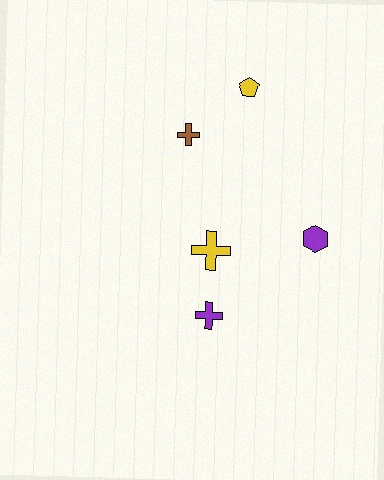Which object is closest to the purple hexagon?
The yellow cross is closest to the purple hexagon.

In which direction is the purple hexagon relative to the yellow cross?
The purple hexagon is to the right of the yellow cross.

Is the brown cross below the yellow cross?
No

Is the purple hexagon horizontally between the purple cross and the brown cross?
No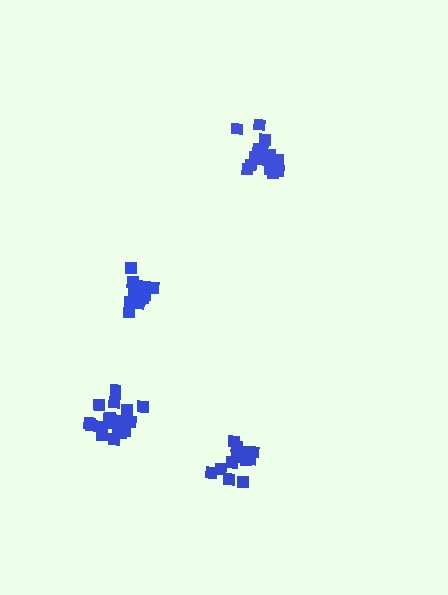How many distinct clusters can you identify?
There are 4 distinct clusters.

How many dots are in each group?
Group 1: 18 dots, Group 2: 16 dots, Group 3: 16 dots, Group 4: 13 dots (63 total).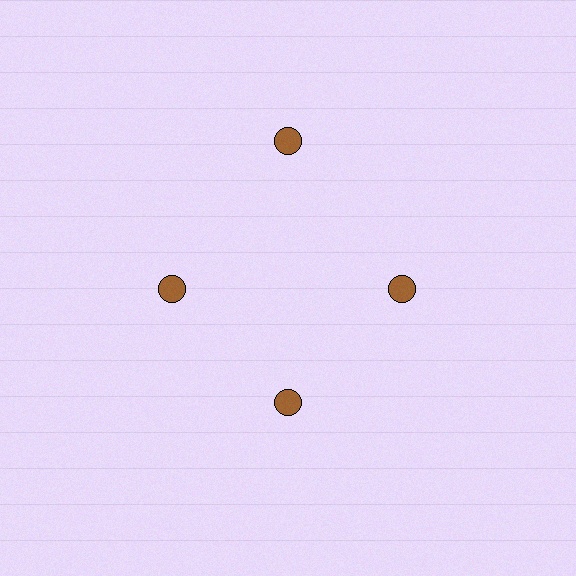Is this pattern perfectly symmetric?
No. The 4 brown circles are arranged in a ring, but one element near the 12 o'clock position is pushed outward from the center, breaking the 4-fold rotational symmetry.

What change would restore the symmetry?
The symmetry would be restored by moving it inward, back onto the ring so that all 4 circles sit at equal angles and equal distance from the center.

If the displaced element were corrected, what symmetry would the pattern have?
It would have 4-fold rotational symmetry — the pattern would map onto itself every 90 degrees.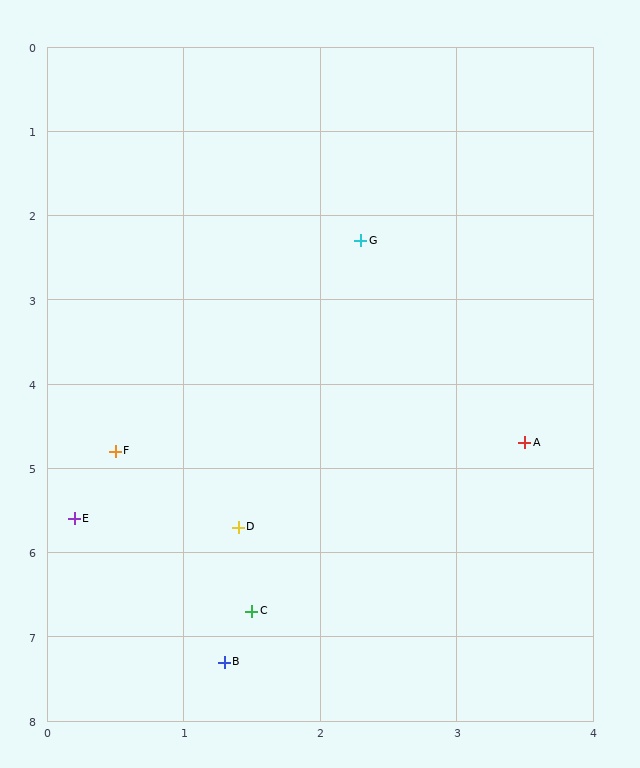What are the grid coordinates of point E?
Point E is at approximately (0.2, 5.6).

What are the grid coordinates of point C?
Point C is at approximately (1.5, 6.7).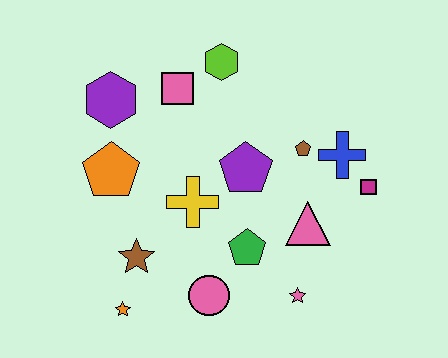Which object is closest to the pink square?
The lime hexagon is closest to the pink square.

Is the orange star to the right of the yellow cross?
No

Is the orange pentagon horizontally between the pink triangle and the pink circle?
No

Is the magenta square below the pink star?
No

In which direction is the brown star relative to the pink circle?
The brown star is to the left of the pink circle.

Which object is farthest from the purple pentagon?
The orange star is farthest from the purple pentagon.